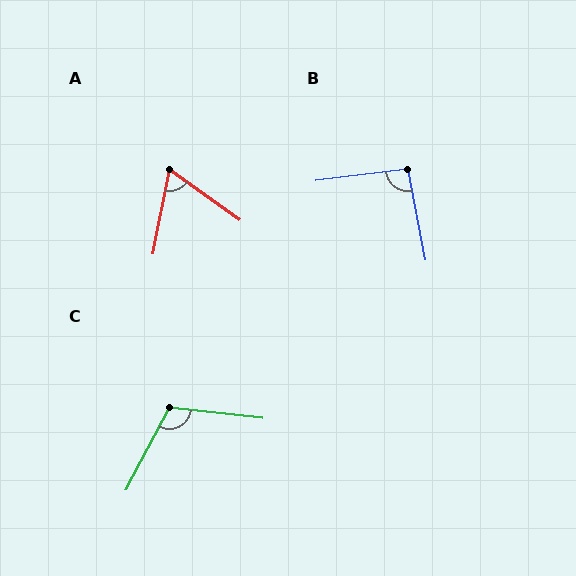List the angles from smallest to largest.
A (65°), B (93°), C (111°).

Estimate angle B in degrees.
Approximately 93 degrees.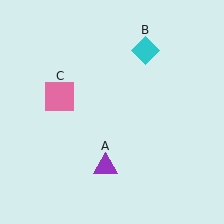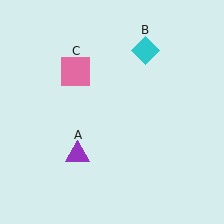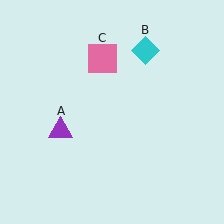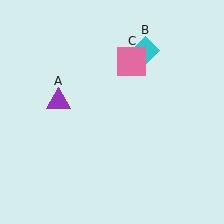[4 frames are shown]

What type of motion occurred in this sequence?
The purple triangle (object A), pink square (object C) rotated clockwise around the center of the scene.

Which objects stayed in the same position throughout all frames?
Cyan diamond (object B) remained stationary.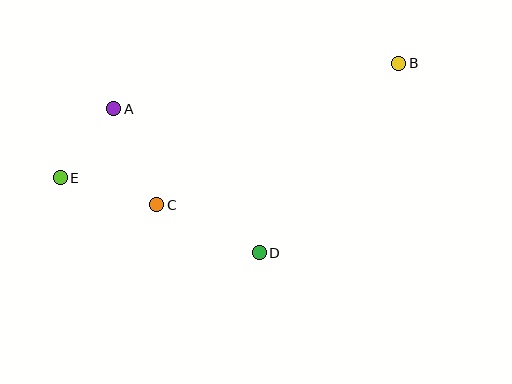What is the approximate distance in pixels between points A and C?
The distance between A and C is approximately 105 pixels.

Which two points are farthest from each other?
Points B and E are farthest from each other.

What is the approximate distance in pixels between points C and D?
The distance between C and D is approximately 113 pixels.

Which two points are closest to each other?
Points A and E are closest to each other.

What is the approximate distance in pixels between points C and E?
The distance between C and E is approximately 100 pixels.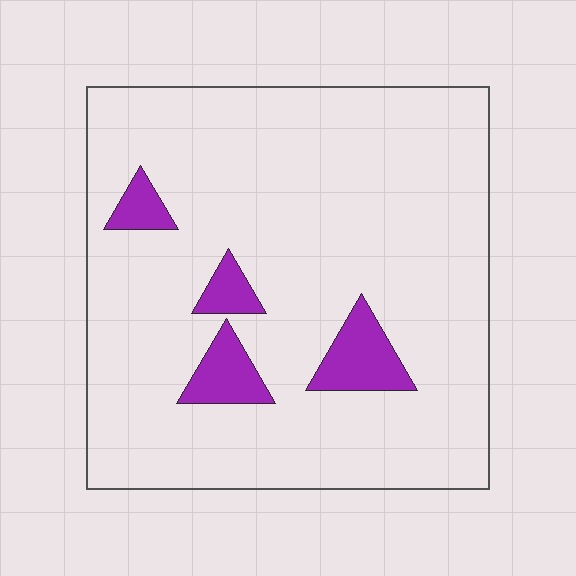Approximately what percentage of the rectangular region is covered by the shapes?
Approximately 10%.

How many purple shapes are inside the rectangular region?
4.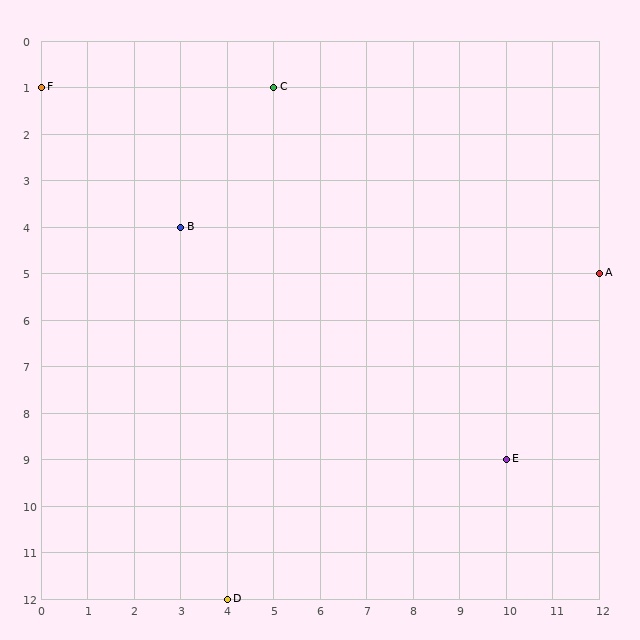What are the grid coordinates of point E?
Point E is at grid coordinates (10, 9).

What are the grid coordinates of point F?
Point F is at grid coordinates (0, 1).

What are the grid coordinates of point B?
Point B is at grid coordinates (3, 4).